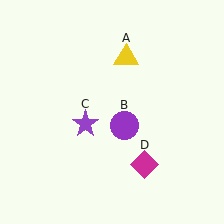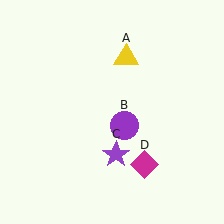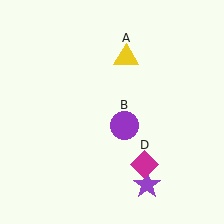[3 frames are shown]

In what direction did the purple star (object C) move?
The purple star (object C) moved down and to the right.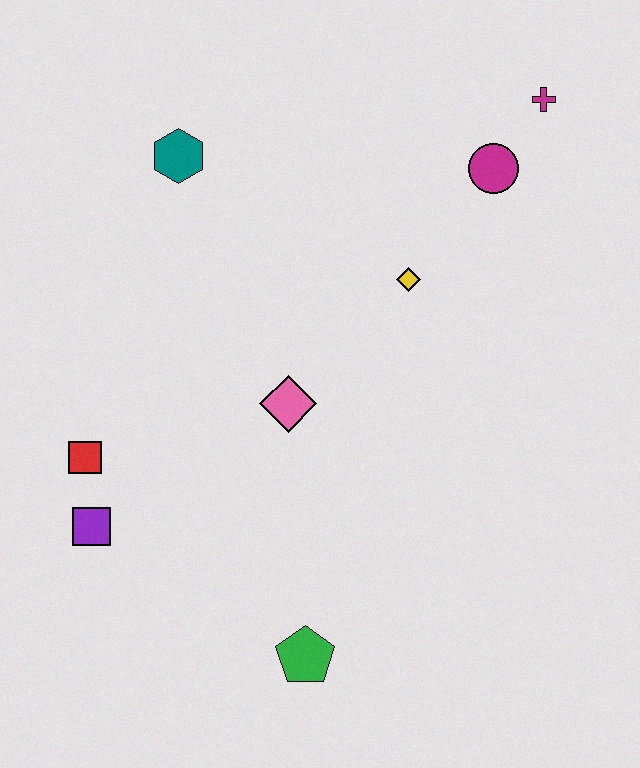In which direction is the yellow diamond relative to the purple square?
The yellow diamond is to the right of the purple square.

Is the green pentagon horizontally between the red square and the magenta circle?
Yes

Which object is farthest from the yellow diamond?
The purple square is farthest from the yellow diamond.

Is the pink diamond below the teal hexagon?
Yes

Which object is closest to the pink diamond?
The yellow diamond is closest to the pink diamond.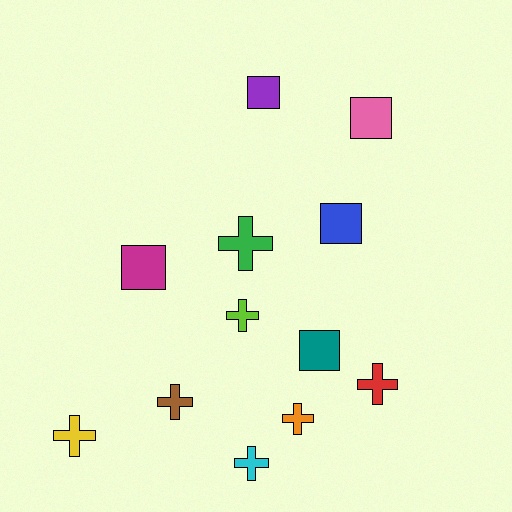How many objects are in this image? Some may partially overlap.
There are 12 objects.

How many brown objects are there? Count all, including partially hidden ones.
There is 1 brown object.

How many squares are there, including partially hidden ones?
There are 5 squares.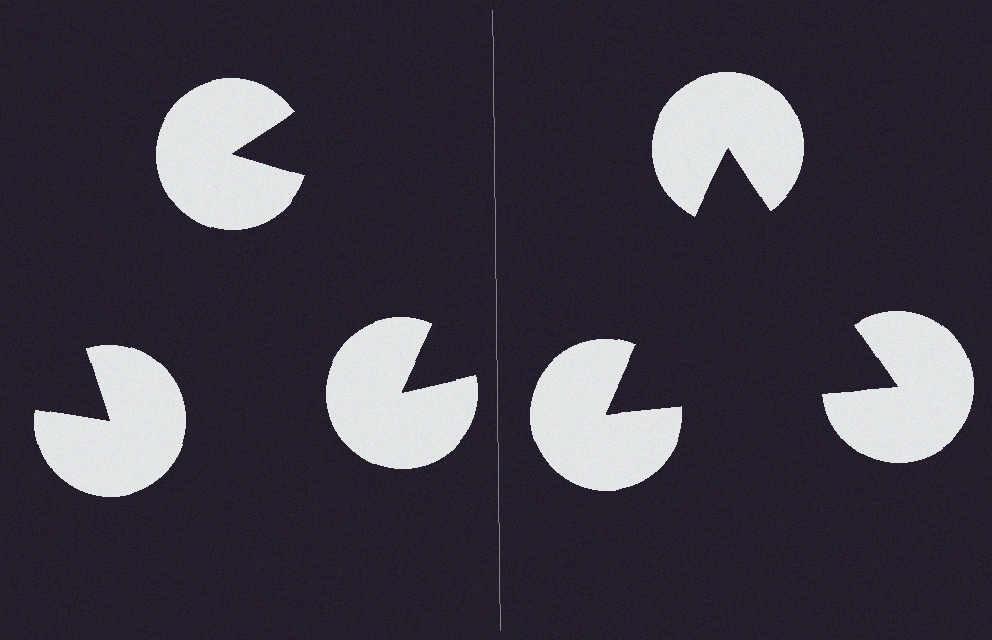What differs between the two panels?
The pac-man discs are positioned identically on both sides; only the wedge orientations differ. On the right they align to a triangle; on the left they are misaligned.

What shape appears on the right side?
An illusory triangle.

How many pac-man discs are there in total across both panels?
6 — 3 on each side.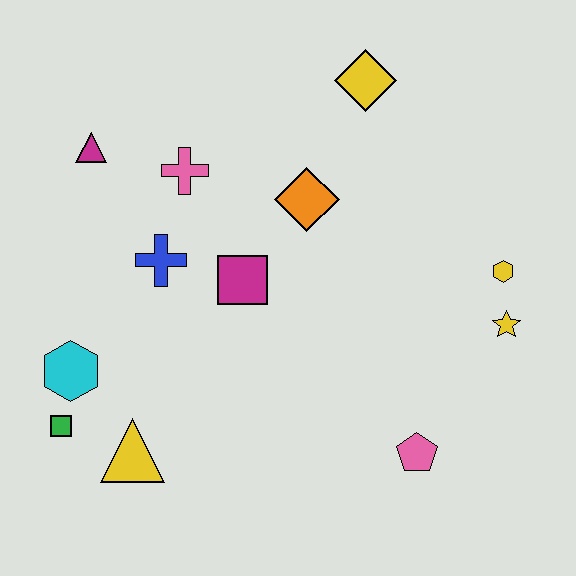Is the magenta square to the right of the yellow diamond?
No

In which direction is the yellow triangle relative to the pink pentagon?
The yellow triangle is to the left of the pink pentagon.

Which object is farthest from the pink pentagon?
The magenta triangle is farthest from the pink pentagon.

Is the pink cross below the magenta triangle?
Yes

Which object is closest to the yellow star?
The yellow hexagon is closest to the yellow star.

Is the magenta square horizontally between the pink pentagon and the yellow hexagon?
No